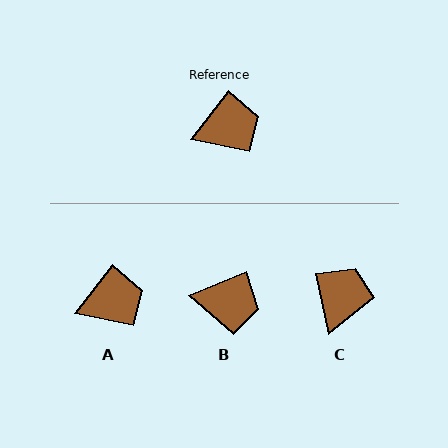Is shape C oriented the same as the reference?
No, it is off by about 49 degrees.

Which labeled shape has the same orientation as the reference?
A.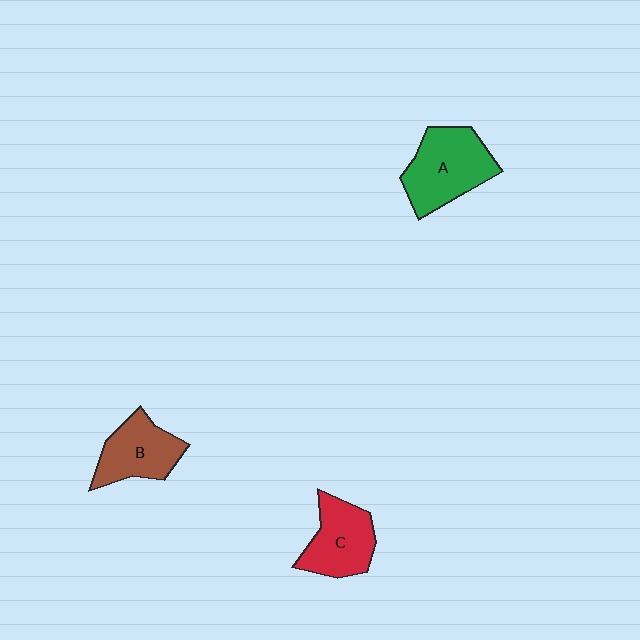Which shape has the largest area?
Shape A (green).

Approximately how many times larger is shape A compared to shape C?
Approximately 1.3 times.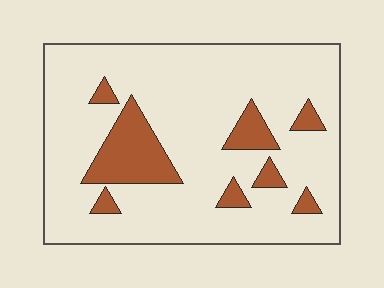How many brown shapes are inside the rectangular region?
8.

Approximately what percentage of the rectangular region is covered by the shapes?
Approximately 15%.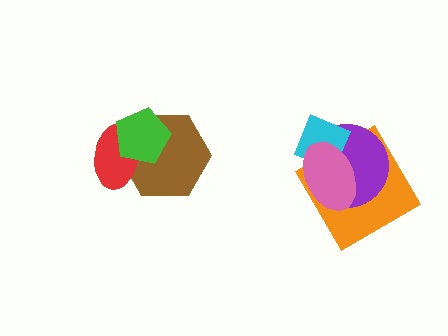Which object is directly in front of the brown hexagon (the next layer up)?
The red ellipse is directly in front of the brown hexagon.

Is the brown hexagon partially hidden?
Yes, it is partially covered by another shape.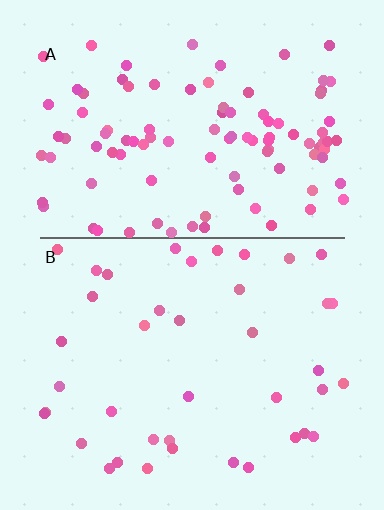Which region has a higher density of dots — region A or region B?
A (the top).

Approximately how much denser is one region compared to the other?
Approximately 2.5× — region A over region B.